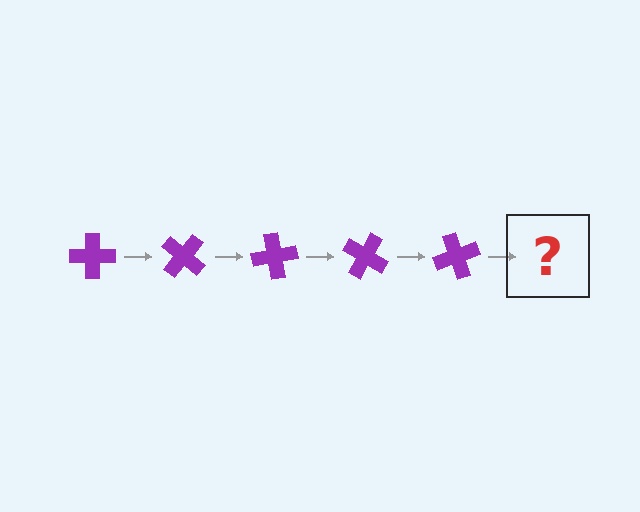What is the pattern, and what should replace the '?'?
The pattern is that the cross rotates 40 degrees each step. The '?' should be a purple cross rotated 200 degrees.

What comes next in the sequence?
The next element should be a purple cross rotated 200 degrees.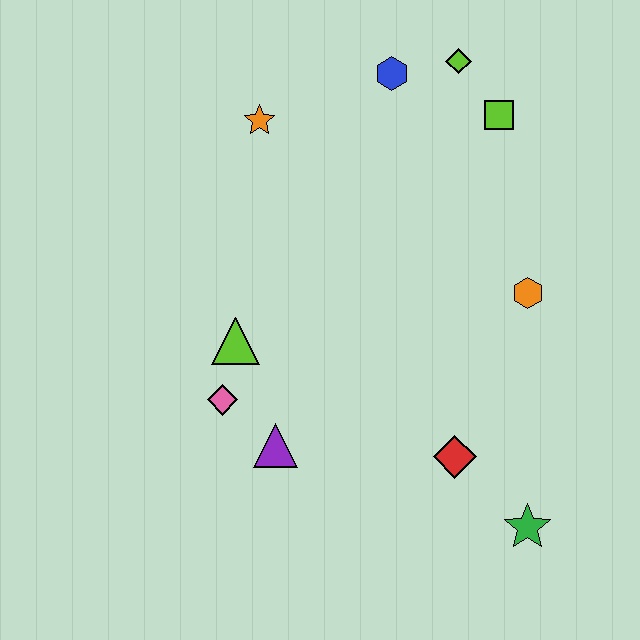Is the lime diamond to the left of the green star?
Yes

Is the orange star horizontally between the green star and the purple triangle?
No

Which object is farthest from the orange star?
The green star is farthest from the orange star.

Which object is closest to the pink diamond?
The lime triangle is closest to the pink diamond.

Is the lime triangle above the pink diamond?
Yes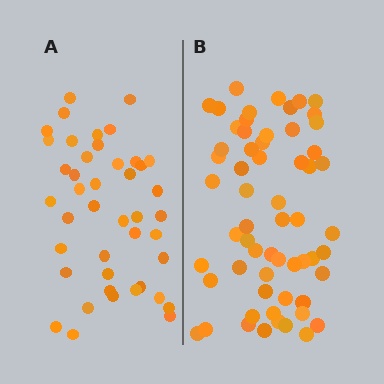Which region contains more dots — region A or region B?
Region B (the right region) has more dots.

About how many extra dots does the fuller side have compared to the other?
Region B has approximately 15 more dots than region A.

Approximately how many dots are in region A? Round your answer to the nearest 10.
About 40 dots. (The exact count is 43, which rounds to 40.)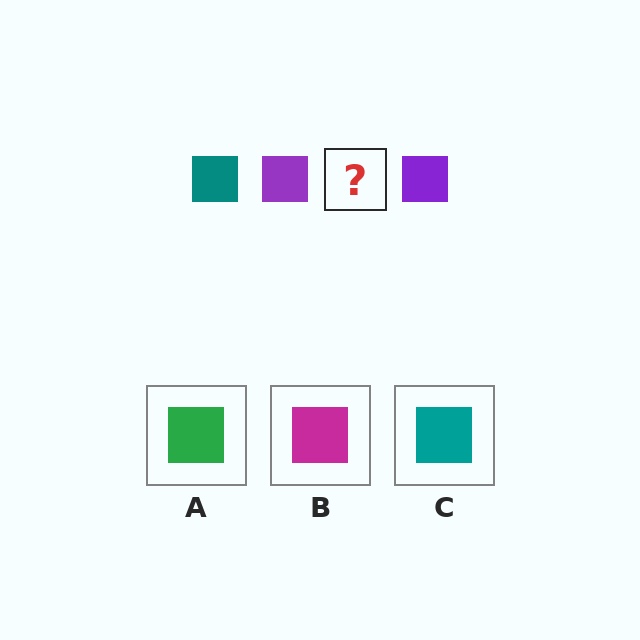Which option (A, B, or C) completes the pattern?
C.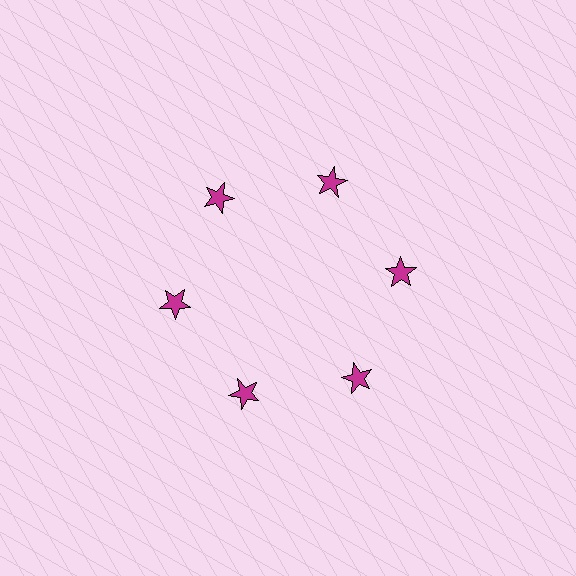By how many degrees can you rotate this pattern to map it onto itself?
The pattern maps onto itself every 60 degrees of rotation.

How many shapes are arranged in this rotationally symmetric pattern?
There are 6 shapes, arranged in 6 groups of 1.